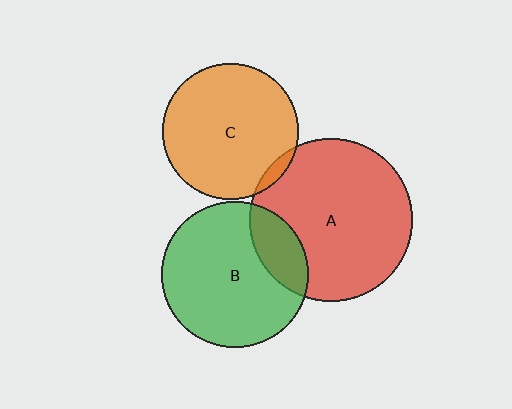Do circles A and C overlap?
Yes.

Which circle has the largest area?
Circle A (red).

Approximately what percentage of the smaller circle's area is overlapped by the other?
Approximately 5%.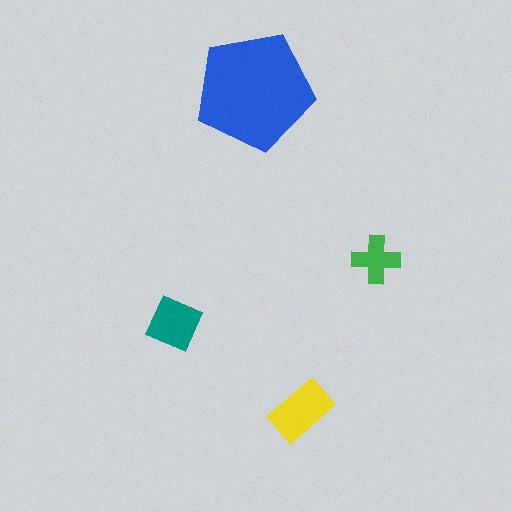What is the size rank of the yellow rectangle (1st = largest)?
2nd.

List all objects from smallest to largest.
The green cross, the teal diamond, the yellow rectangle, the blue pentagon.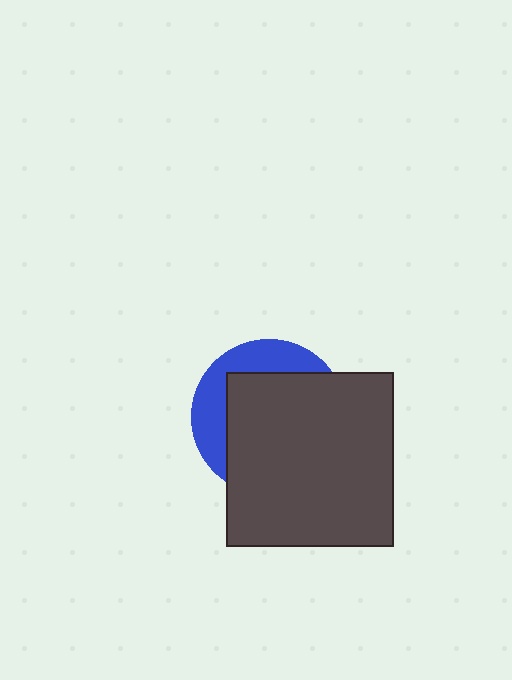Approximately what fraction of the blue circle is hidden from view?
Roughly 70% of the blue circle is hidden behind the dark gray rectangle.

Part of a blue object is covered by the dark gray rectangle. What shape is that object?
It is a circle.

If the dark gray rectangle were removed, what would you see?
You would see the complete blue circle.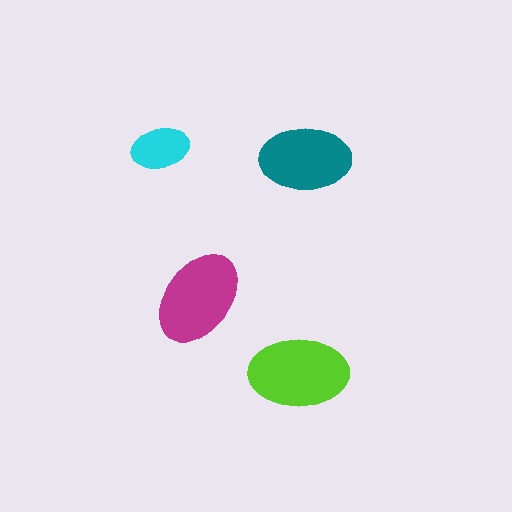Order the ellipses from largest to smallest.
the lime one, the magenta one, the teal one, the cyan one.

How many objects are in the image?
There are 4 objects in the image.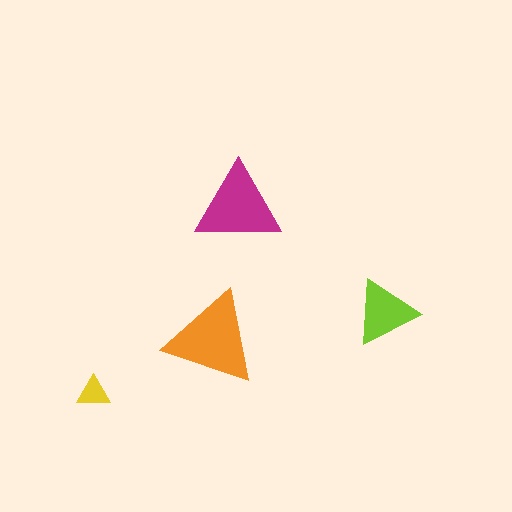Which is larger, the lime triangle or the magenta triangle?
The magenta one.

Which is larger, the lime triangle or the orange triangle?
The orange one.